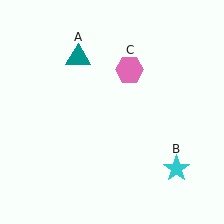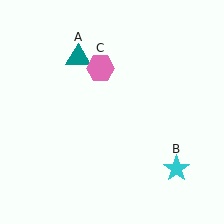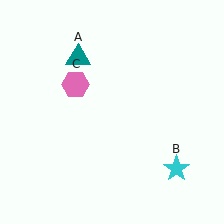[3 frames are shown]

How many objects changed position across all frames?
1 object changed position: pink hexagon (object C).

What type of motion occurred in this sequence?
The pink hexagon (object C) rotated counterclockwise around the center of the scene.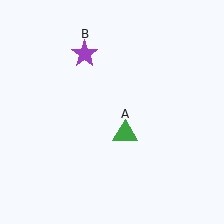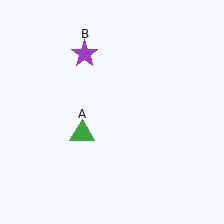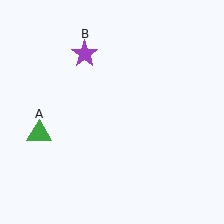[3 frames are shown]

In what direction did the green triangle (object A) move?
The green triangle (object A) moved left.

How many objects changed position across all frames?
1 object changed position: green triangle (object A).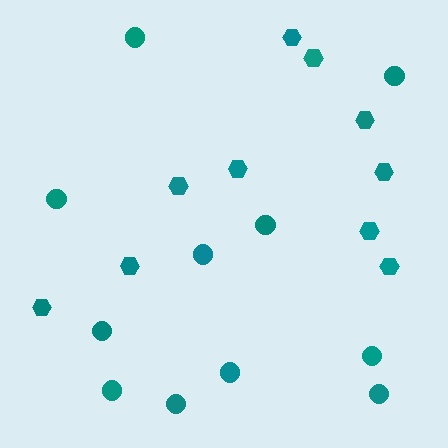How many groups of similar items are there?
There are 2 groups: one group of hexagons (10) and one group of circles (11).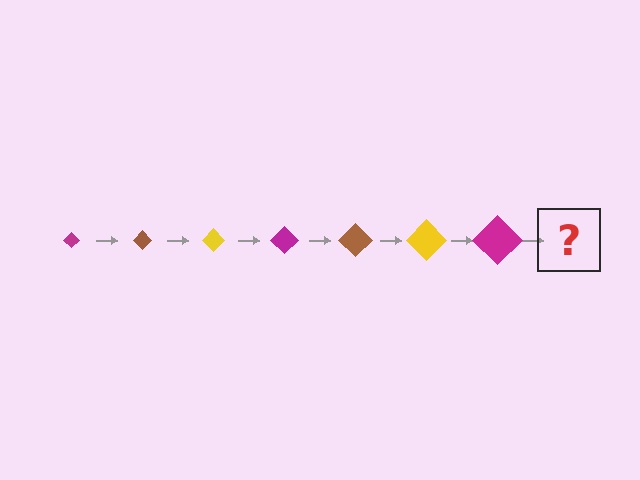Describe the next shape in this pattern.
It should be a brown diamond, larger than the previous one.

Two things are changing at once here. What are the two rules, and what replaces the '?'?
The two rules are that the diamond grows larger each step and the color cycles through magenta, brown, and yellow. The '?' should be a brown diamond, larger than the previous one.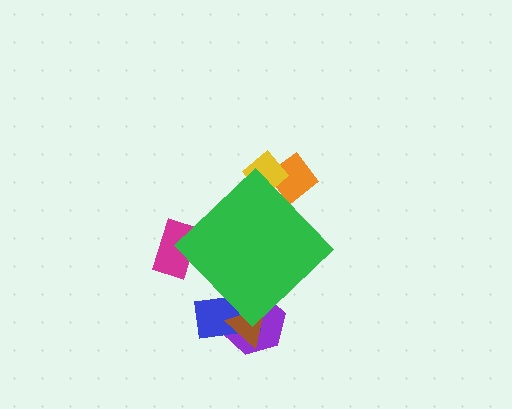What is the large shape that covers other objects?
A green diamond.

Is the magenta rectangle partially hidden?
Yes, the magenta rectangle is partially hidden behind the green diamond.